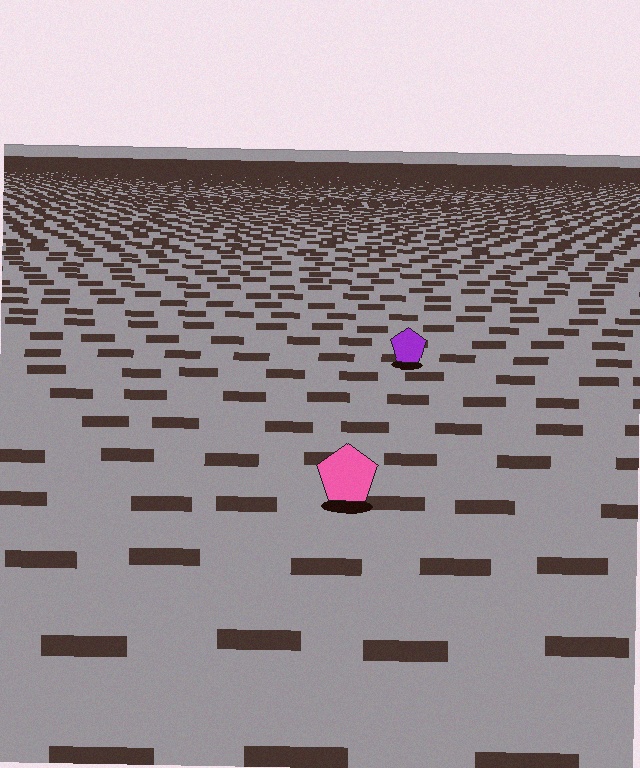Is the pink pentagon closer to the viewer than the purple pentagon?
Yes. The pink pentagon is closer — you can tell from the texture gradient: the ground texture is coarser near it.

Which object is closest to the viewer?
The pink pentagon is closest. The texture marks near it are larger and more spread out.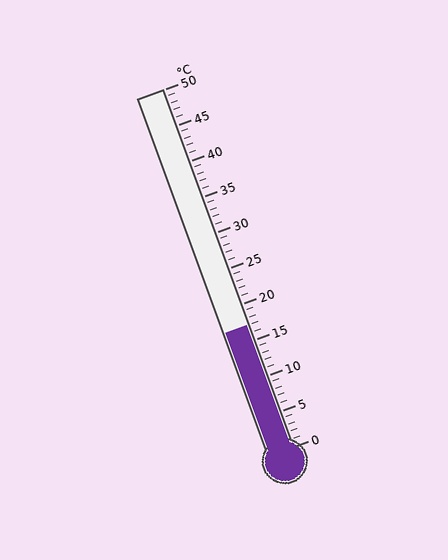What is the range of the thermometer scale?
The thermometer scale ranges from 0°C to 50°C.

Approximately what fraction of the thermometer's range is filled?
The thermometer is filled to approximately 35% of its range.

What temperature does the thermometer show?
The thermometer shows approximately 17°C.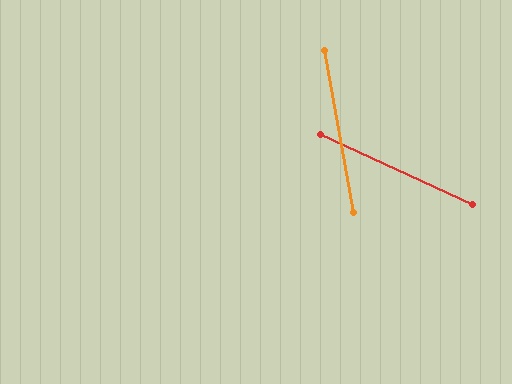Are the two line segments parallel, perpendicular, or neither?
Neither parallel nor perpendicular — they differ by about 55°.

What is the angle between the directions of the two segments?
Approximately 55 degrees.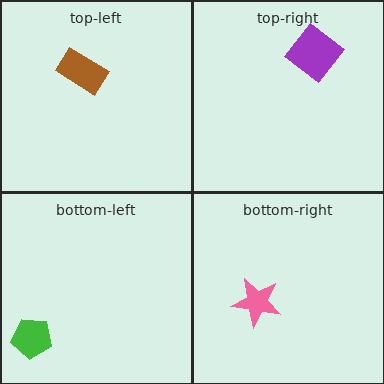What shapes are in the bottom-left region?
The green pentagon.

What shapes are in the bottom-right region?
The pink star.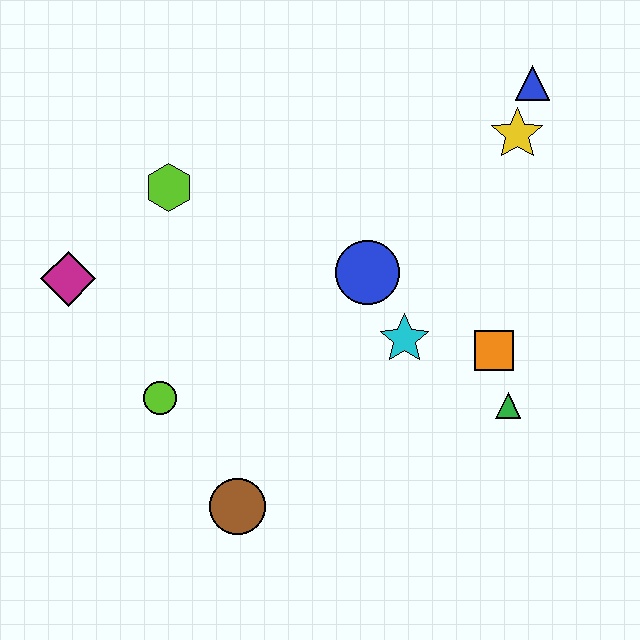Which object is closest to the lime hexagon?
The magenta diamond is closest to the lime hexagon.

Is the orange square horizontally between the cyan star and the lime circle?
No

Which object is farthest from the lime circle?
The blue triangle is farthest from the lime circle.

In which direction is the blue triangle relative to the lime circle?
The blue triangle is to the right of the lime circle.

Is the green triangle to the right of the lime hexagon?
Yes